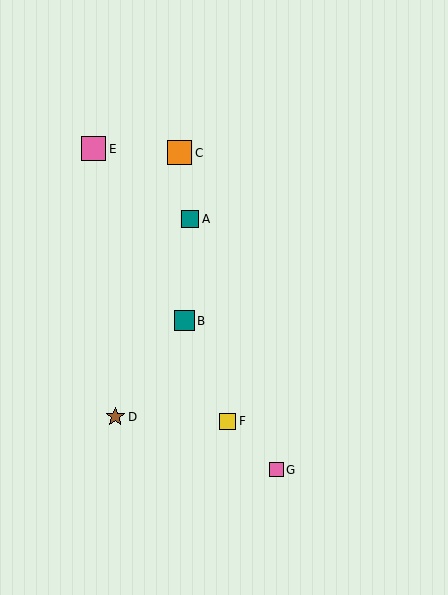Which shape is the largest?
The pink square (labeled E) is the largest.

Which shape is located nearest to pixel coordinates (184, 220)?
The teal square (labeled A) at (190, 219) is nearest to that location.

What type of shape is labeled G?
Shape G is a pink square.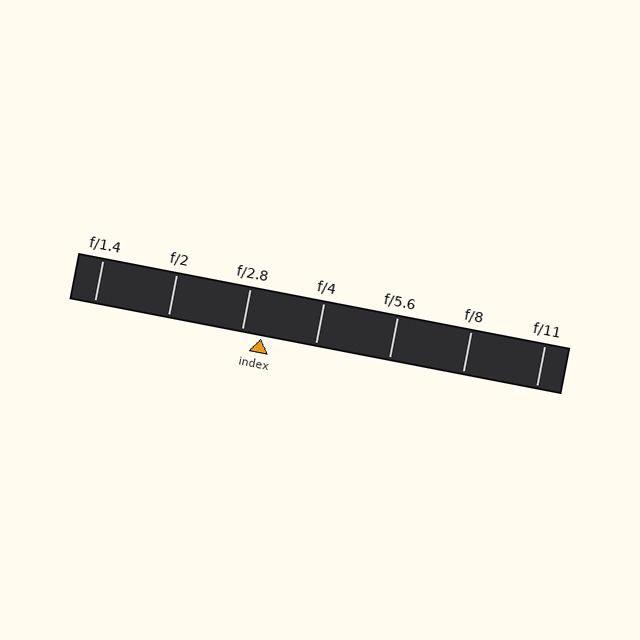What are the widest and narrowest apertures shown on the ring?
The widest aperture shown is f/1.4 and the narrowest is f/11.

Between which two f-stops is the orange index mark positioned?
The index mark is between f/2.8 and f/4.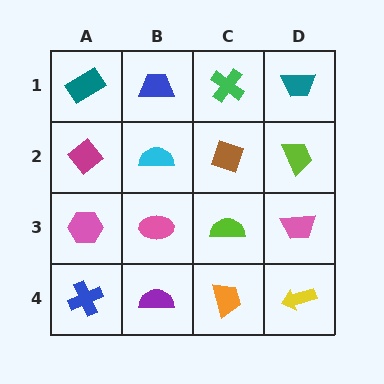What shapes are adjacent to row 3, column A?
A magenta diamond (row 2, column A), a blue cross (row 4, column A), a pink ellipse (row 3, column B).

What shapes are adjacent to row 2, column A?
A teal rectangle (row 1, column A), a pink hexagon (row 3, column A), a cyan semicircle (row 2, column B).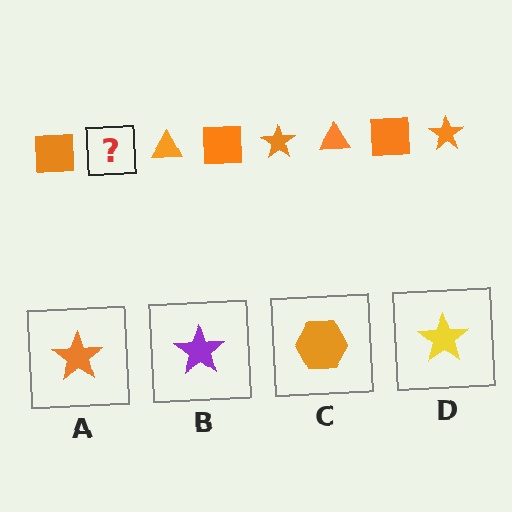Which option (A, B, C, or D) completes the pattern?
A.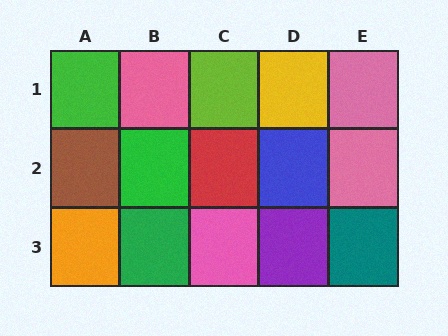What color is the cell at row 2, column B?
Green.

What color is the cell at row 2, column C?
Red.